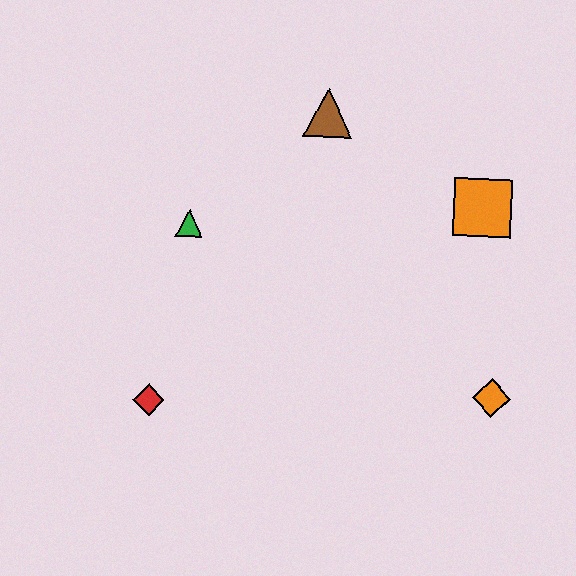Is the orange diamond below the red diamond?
No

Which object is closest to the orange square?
The brown triangle is closest to the orange square.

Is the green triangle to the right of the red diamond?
Yes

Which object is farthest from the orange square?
The red diamond is farthest from the orange square.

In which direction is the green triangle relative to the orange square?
The green triangle is to the left of the orange square.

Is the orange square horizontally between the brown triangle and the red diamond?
No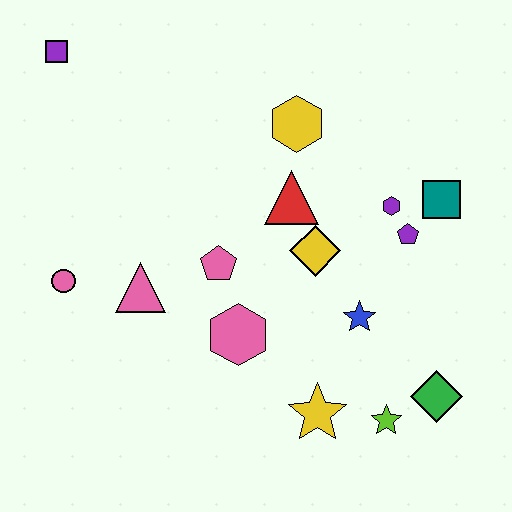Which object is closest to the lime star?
The green diamond is closest to the lime star.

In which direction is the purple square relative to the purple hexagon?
The purple square is to the left of the purple hexagon.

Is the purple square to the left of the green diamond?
Yes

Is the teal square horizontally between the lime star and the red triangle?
No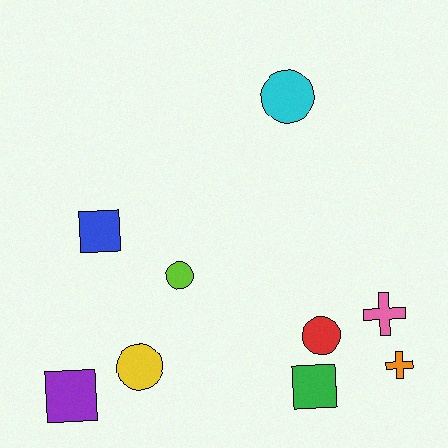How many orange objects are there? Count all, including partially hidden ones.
There is 1 orange object.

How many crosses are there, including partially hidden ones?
There are 2 crosses.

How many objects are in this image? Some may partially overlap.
There are 9 objects.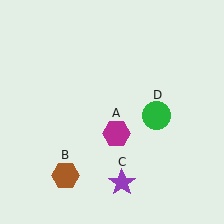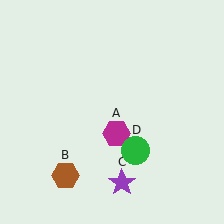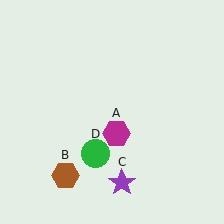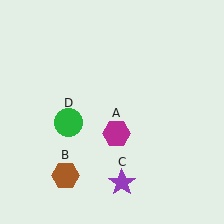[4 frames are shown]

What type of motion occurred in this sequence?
The green circle (object D) rotated clockwise around the center of the scene.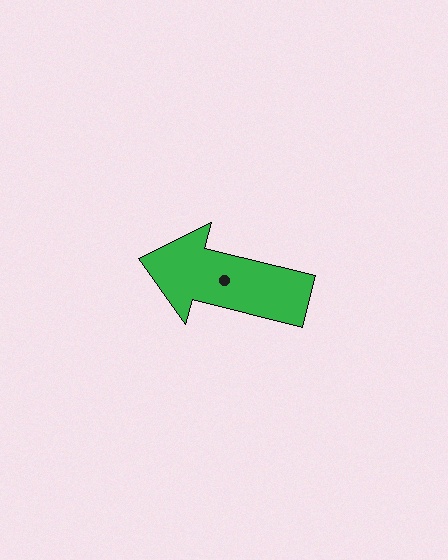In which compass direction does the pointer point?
West.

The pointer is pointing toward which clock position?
Roughly 9 o'clock.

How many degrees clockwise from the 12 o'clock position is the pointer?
Approximately 284 degrees.